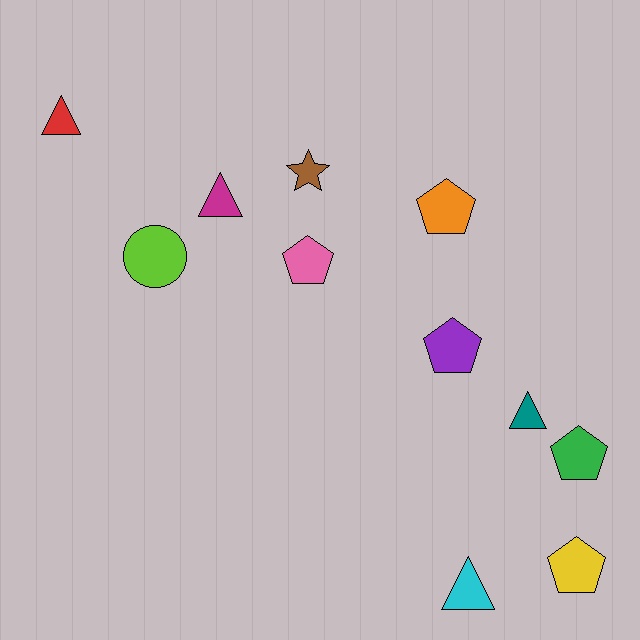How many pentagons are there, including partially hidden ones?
There are 5 pentagons.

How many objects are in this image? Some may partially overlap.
There are 11 objects.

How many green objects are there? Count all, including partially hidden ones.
There is 1 green object.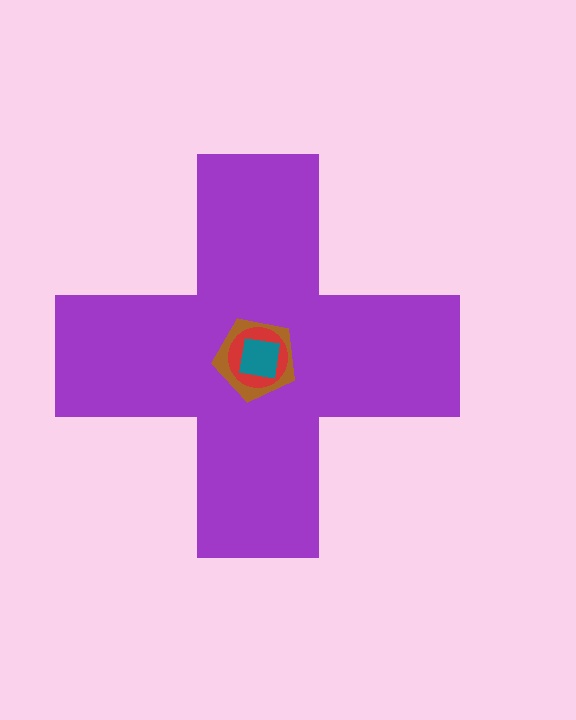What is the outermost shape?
The purple cross.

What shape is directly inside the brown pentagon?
The red circle.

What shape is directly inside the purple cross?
The brown pentagon.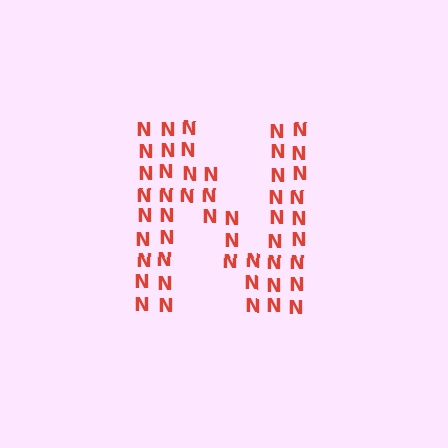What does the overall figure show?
The overall figure shows the letter N.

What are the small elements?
The small elements are letter N's.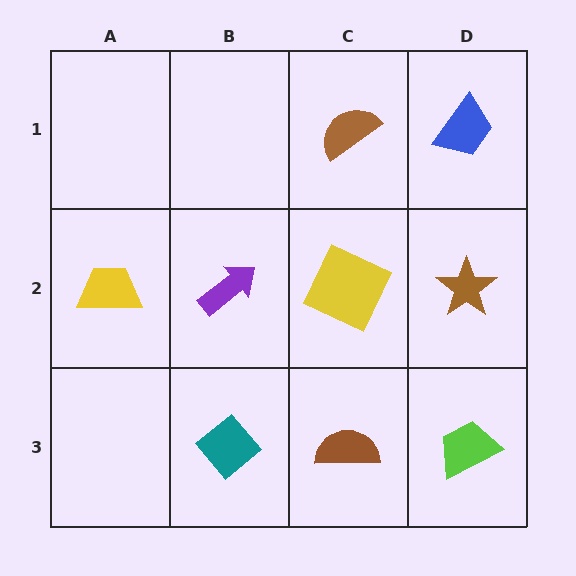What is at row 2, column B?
A purple arrow.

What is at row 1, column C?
A brown semicircle.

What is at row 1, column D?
A blue trapezoid.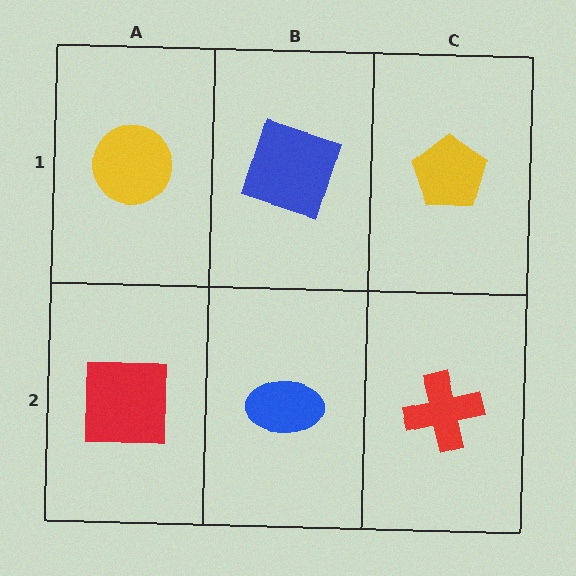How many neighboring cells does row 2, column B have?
3.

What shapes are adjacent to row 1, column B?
A blue ellipse (row 2, column B), a yellow circle (row 1, column A), a yellow pentagon (row 1, column C).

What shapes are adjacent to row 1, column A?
A red square (row 2, column A), a blue square (row 1, column B).